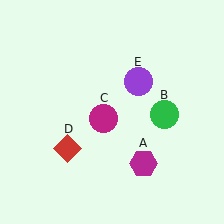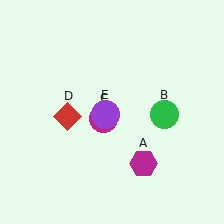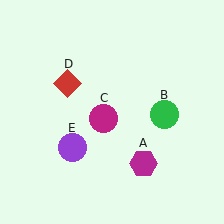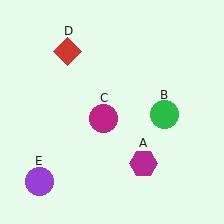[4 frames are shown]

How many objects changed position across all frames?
2 objects changed position: red diamond (object D), purple circle (object E).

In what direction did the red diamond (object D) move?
The red diamond (object D) moved up.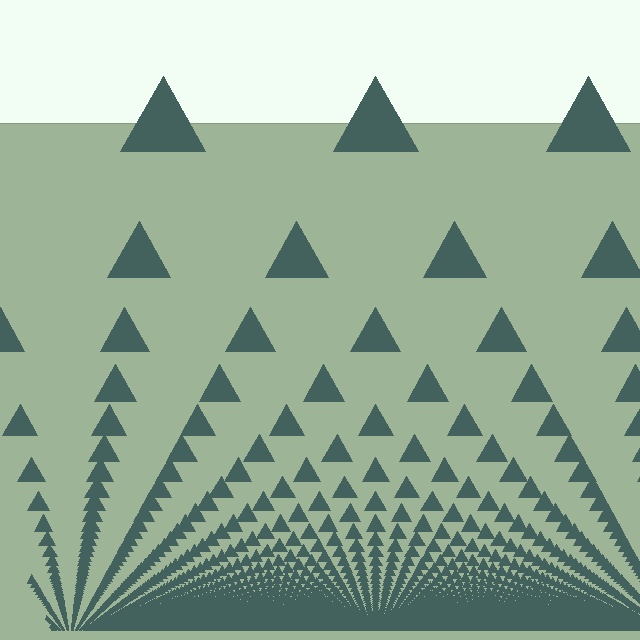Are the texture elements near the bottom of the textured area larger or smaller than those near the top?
Smaller. The gradient is inverted — elements near the bottom are smaller and denser.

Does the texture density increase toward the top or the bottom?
Density increases toward the bottom.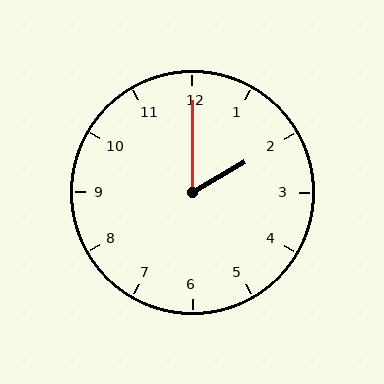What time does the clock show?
2:00.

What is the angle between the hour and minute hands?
Approximately 60 degrees.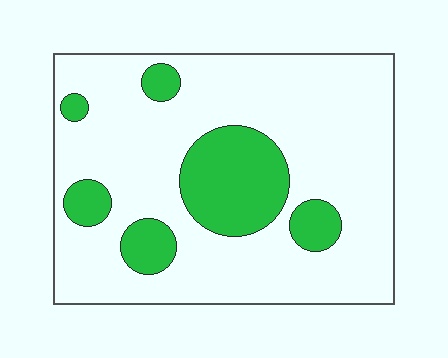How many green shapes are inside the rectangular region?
6.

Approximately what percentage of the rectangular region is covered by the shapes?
Approximately 20%.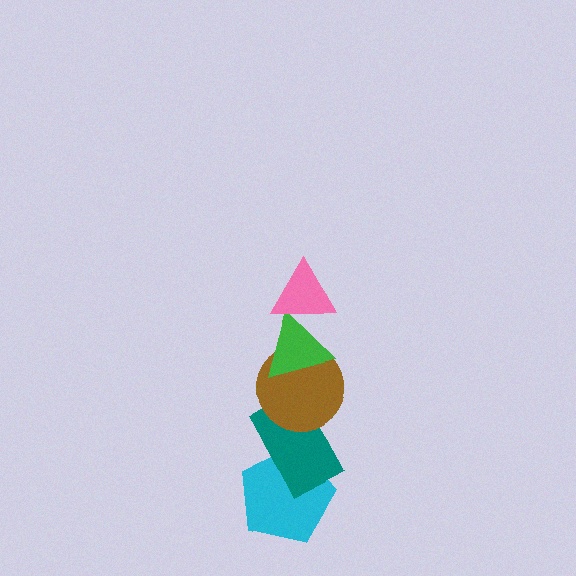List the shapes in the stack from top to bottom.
From top to bottom: the pink triangle, the green triangle, the brown circle, the teal rectangle, the cyan pentagon.